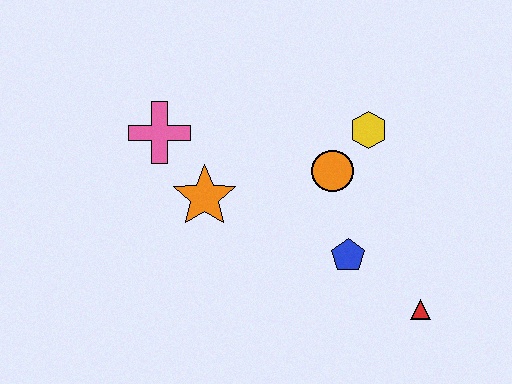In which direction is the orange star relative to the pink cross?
The orange star is below the pink cross.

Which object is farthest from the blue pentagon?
The pink cross is farthest from the blue pentagon.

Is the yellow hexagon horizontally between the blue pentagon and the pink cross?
No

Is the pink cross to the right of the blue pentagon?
No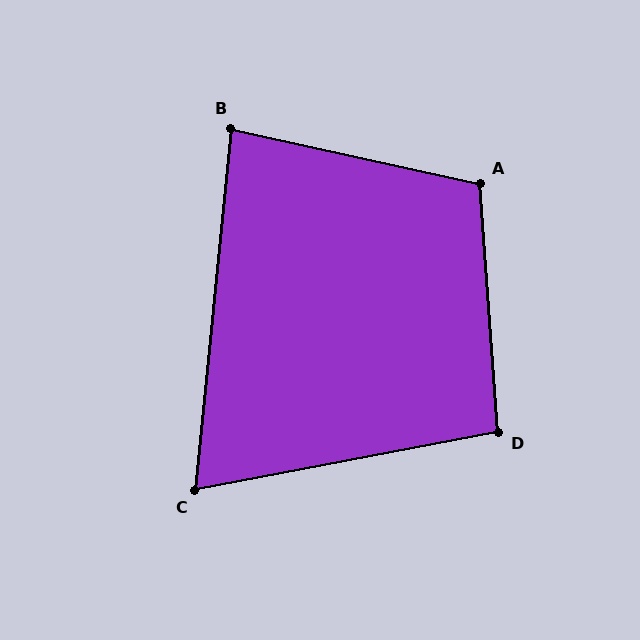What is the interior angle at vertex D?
Approximately 97 degrees (obtuse).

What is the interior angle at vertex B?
Approximately 83 degrees (acute).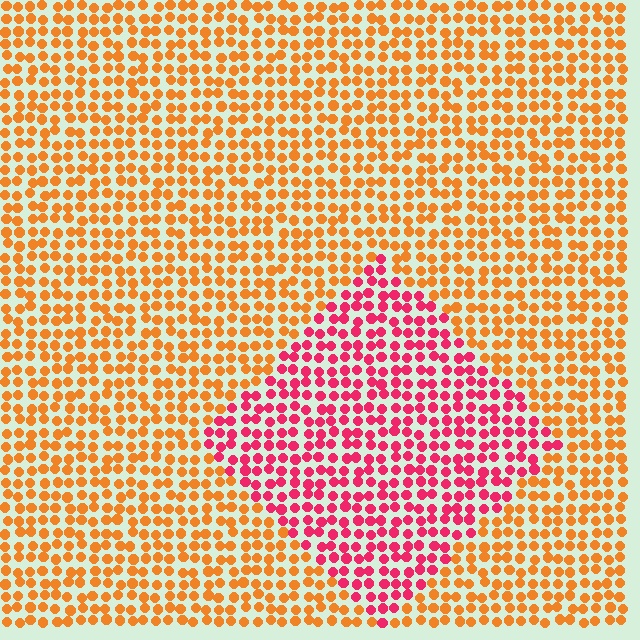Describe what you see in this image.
The image is filled with small orange elements in a uniform arrangement. A diamond-shaped region is visible where the elements are tinted to a slightly different hue, forming a subtle color boundary.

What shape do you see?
I see a diamond.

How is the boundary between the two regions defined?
The boundary is defined purely by a slight shift in hue (about 48 degrees). Spacing, size, and orientation are identical on both sides.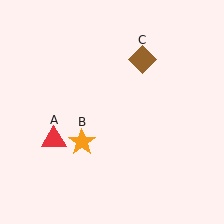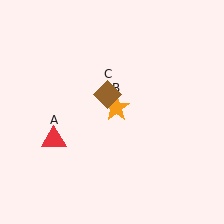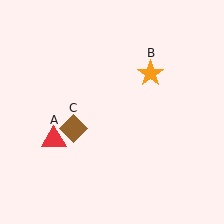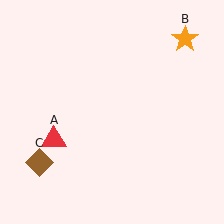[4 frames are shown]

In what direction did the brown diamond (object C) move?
The brown diamond (object C) moved down and to the left.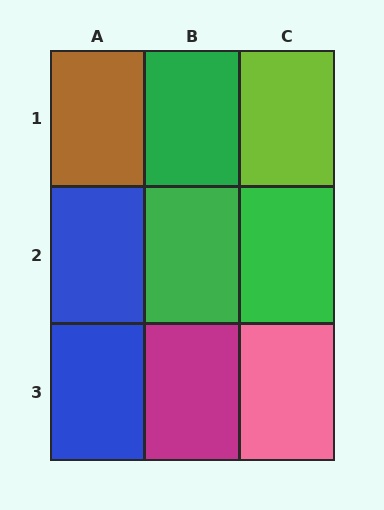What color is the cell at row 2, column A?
Blue.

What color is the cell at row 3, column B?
Magenta.